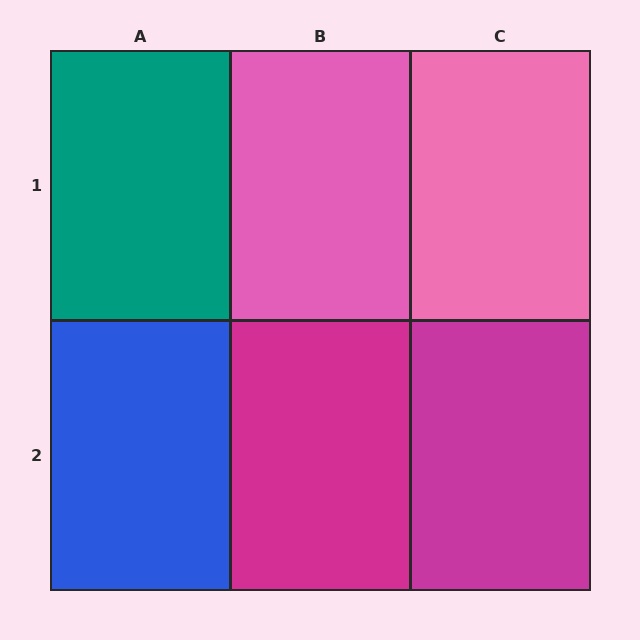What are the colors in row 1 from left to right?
Teal, pink, pink.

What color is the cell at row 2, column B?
Magenta.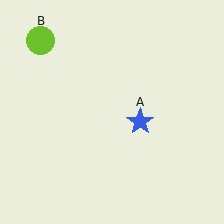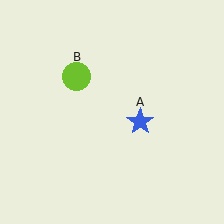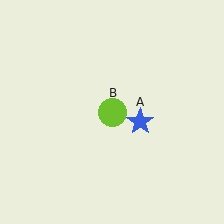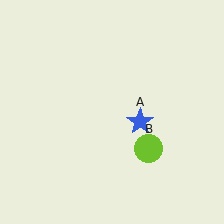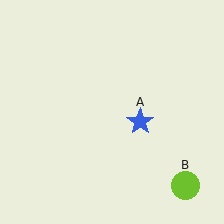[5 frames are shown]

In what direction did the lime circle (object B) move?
The lime circle (object B) moved down and to the right.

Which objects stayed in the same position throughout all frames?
Blue star (object A) remained stationary.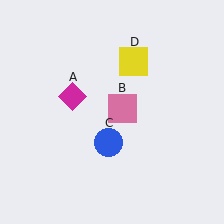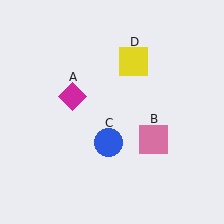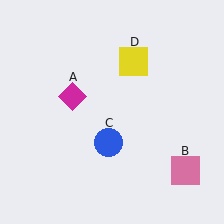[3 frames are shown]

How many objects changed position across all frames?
1 object changed position: pink square (object B).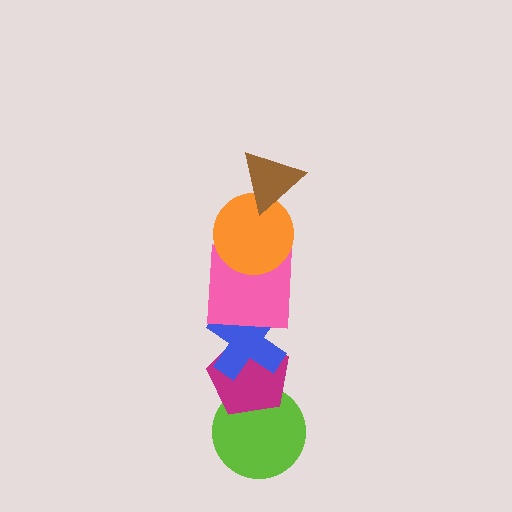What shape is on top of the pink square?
The orange circle is on top of the pink square.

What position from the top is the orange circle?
The orange circle is 2nd from the top.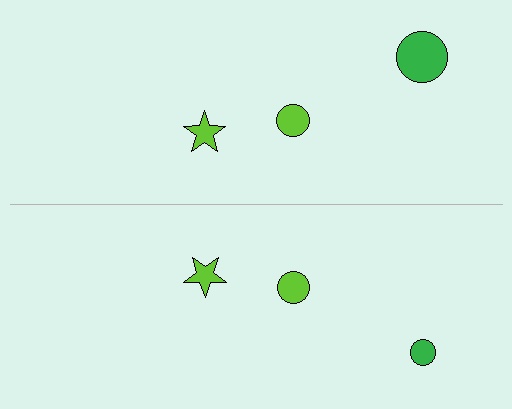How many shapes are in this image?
There are 6 shapes in this image.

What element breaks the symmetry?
The green circle on the bottom side has a different size than its mirror counterpart.